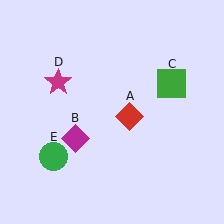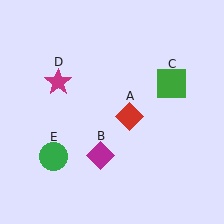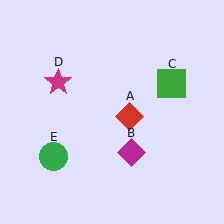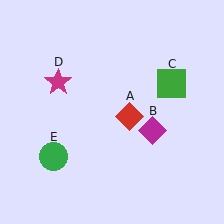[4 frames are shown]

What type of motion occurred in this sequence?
The magenta diamond (object B) rotated counterclockwise around the center of the scene.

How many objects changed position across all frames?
1 object changed position: magenta diamond (object B).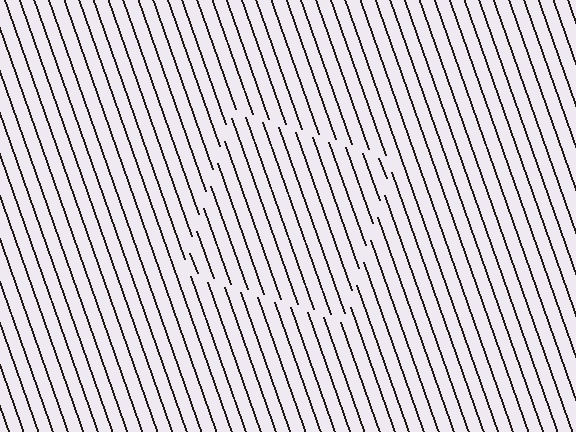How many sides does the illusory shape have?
4 sides — the line-ends trace a square.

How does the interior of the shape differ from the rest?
The interior of the shape contains the same grating, shifted by half a period — the contour is defined by the phase discontinuity where line-ends from the inner and outer gratings abut.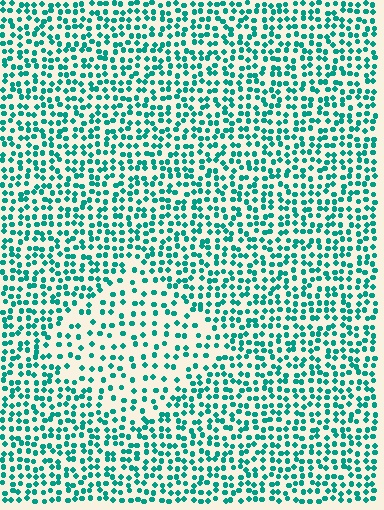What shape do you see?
I see a diamond.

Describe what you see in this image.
The image contains small teal elements arranged at two different densities. A diamond-shaped region is visible where the elements are less densely packed than the surrounding area.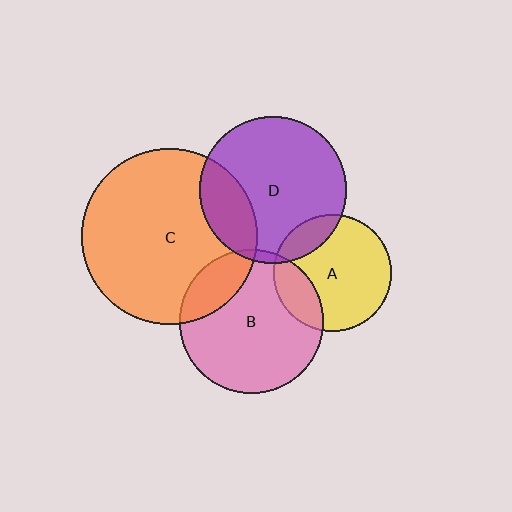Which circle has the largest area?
Circle C (orange).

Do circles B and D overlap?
Yes.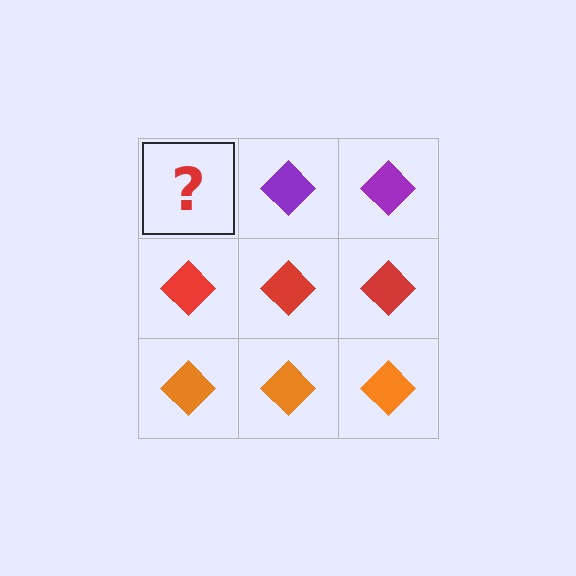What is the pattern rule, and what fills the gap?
The rule is that each row has a consistent color. The gap should be filled with a purple diamond.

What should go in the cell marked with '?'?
The missing cell should contain a purple diamond.